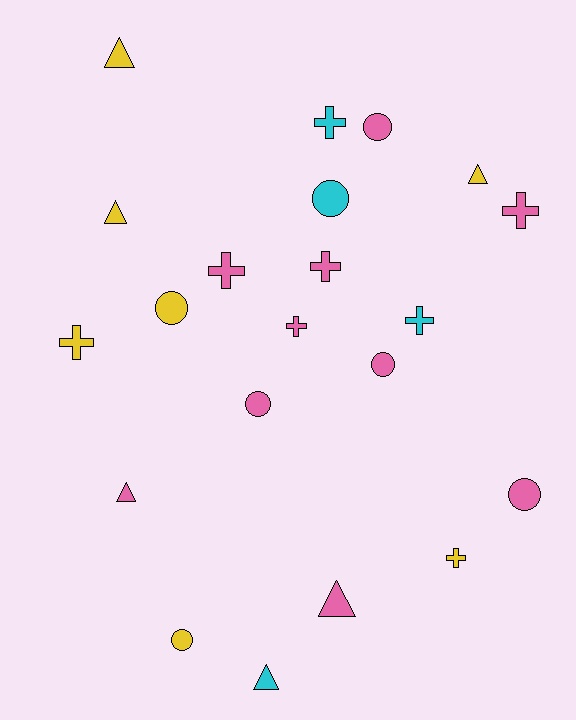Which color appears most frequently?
Pink, with 10 objects.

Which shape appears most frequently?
Cross, with 8 objects.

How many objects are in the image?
There are 21 objects.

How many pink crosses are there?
There are 4 pink crosses.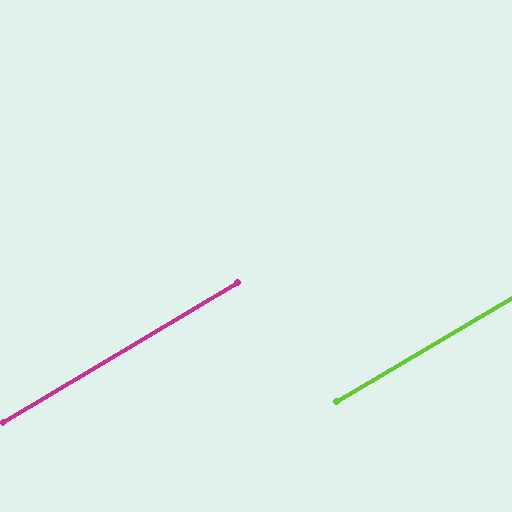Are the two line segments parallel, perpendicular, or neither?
Parallel — their directions differ by only 0.1°.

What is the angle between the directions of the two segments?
Approximately 0 degrees.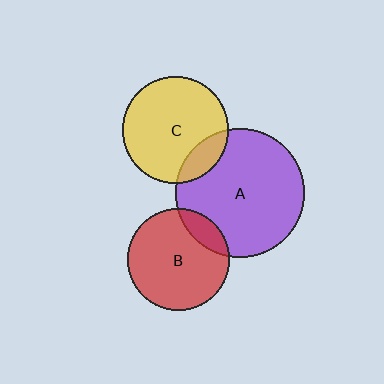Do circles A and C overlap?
Yes.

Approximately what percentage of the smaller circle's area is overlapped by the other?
Approximately 15%.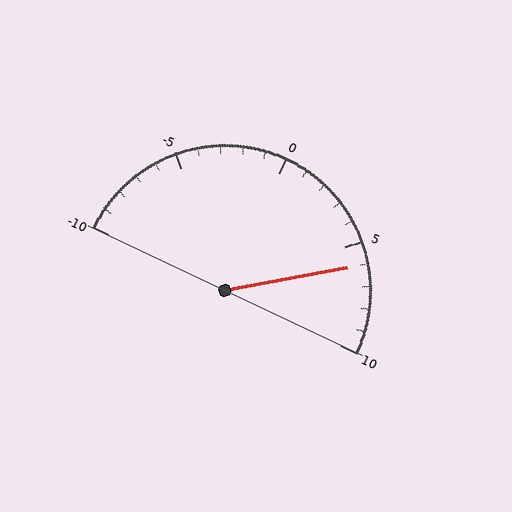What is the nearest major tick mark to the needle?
The nearest major tick mark is 5.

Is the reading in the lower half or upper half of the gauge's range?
The reading is in the upper half of the range (-10 to 10).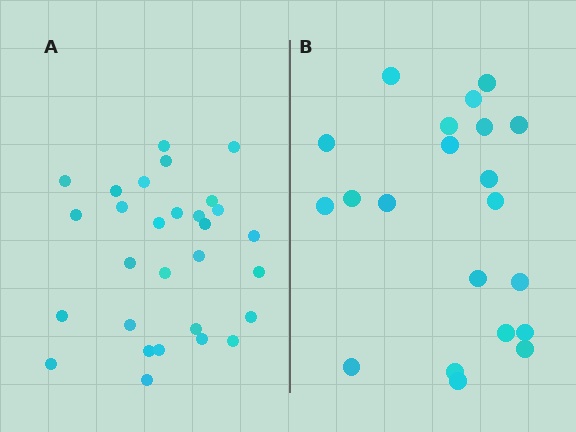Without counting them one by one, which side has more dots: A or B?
Region A (the left region) has more dots.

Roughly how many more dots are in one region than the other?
Region A has roughly 8 or so more dots than region B.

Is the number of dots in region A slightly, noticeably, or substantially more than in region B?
Region A has noticeably more, but not dramatically so. The ratio is roughly 1.4 to 1.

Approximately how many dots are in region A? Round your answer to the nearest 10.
About 30 dots. (The exact count is 29, which rounds to 30.)